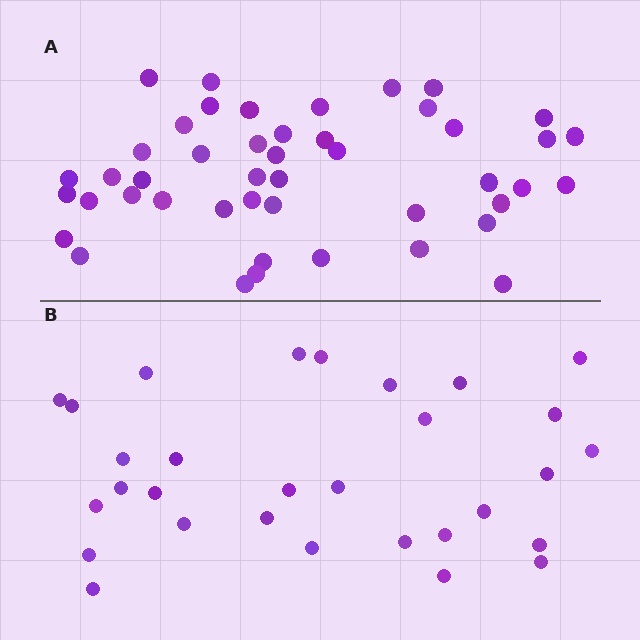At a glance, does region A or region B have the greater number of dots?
Region A (the top region) has more dots.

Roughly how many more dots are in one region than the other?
Region A has approximately 15 more dots than region B.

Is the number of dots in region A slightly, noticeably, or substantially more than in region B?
Region A has substantially more. The ratio is roughly 1.5 to 1.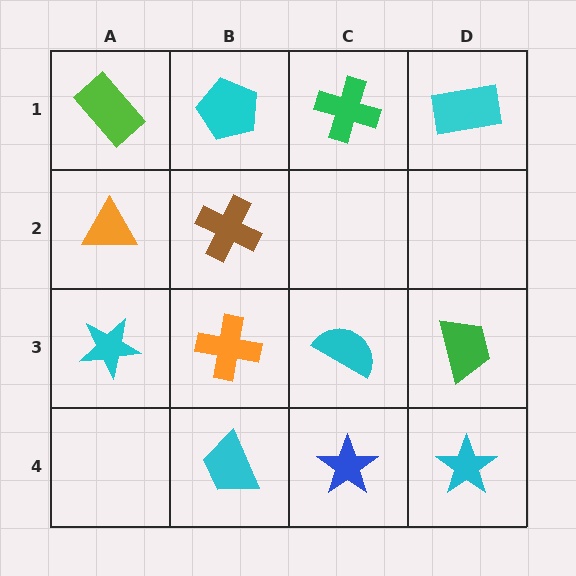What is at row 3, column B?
An orange cross.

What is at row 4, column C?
A blue star.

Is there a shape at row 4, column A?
No, that cell is empty.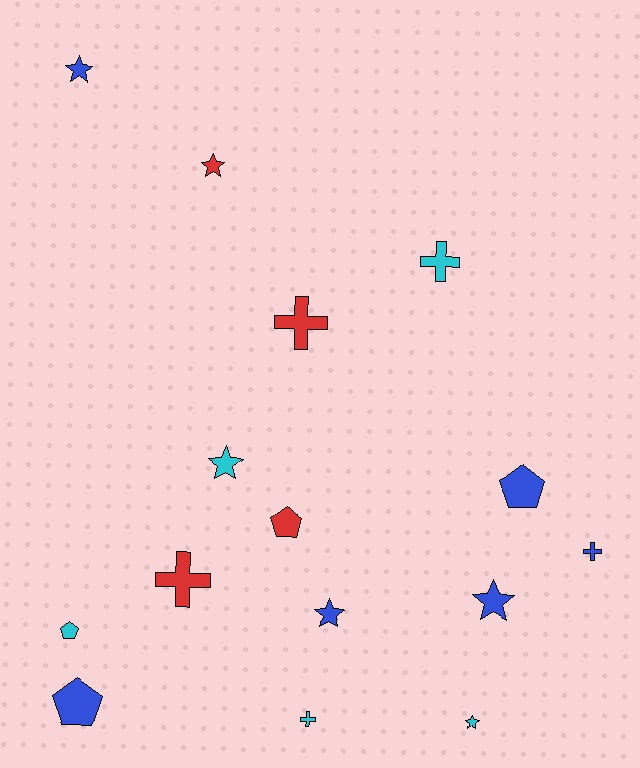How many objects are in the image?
There are 15 objects.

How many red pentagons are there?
There is 1 red pentagon.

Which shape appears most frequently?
Star, with 6 objects.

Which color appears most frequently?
Blue, with 6 objects.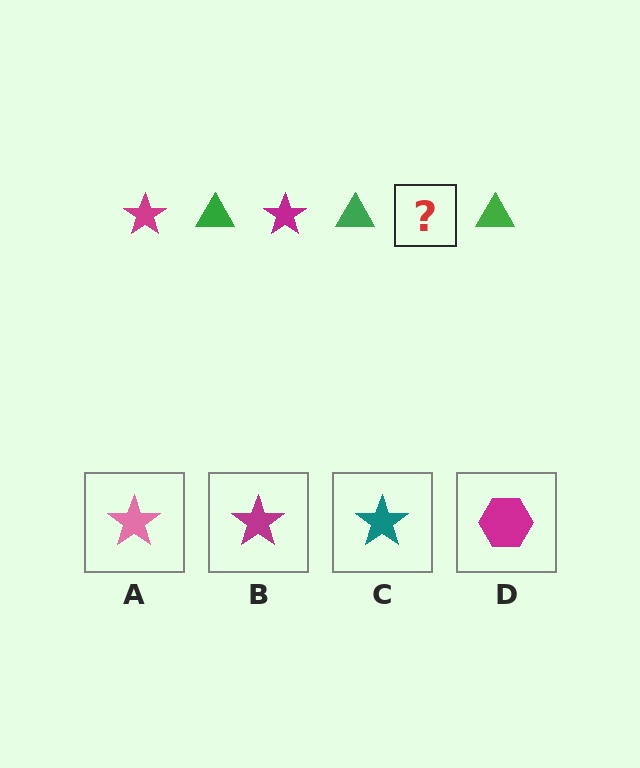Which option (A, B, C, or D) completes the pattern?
B.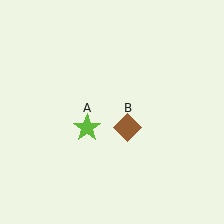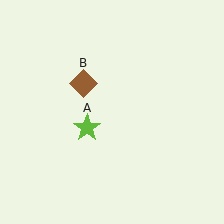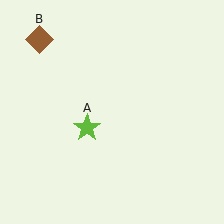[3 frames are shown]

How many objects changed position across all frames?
1 object changed position: brown diamond (object B).